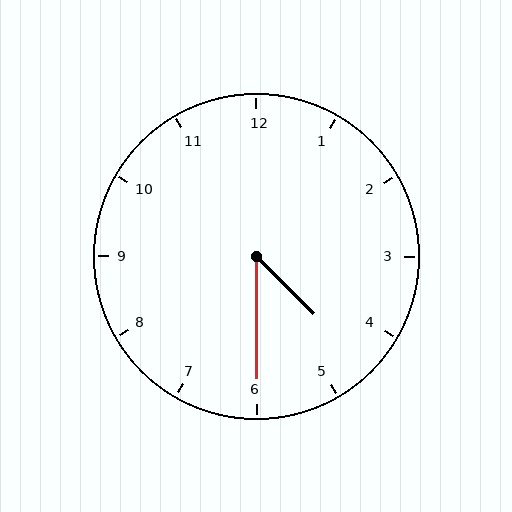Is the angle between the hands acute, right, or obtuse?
It is acute.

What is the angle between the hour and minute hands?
Approximately 45 degrees.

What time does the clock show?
4:30.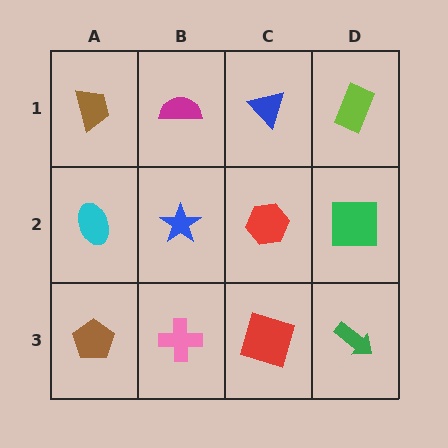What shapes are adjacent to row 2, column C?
A blue triangle (row 1, column C), a red square (row 3, column C), a blue star (row 2, column B), a green square (row 2, column D).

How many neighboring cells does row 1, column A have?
2.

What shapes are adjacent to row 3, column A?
A cyan ellipse (row 2, column A), a pink cross (row 3, column B).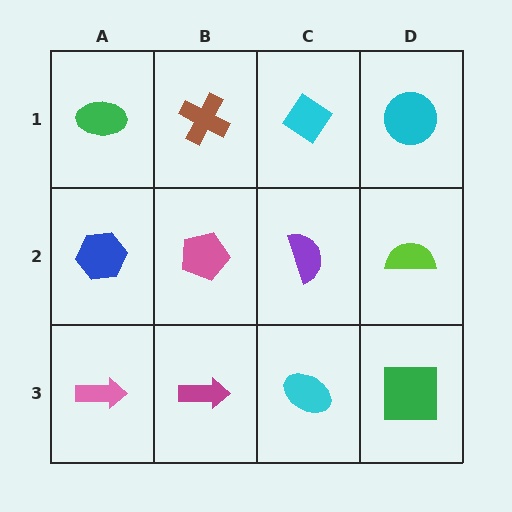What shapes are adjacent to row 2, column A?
A green ellipse (row 1, column A), a pink arrow (row 3, column A), a pink pentagon (row 2, column B).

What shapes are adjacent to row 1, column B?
A pink pentagon (row 2, column B), a green ellipse (row 1, column A), a cyan diamond (row 1, column C).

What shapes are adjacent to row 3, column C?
A purple semicircle (row 2, column C), a magenta arrow (row 3, column B), a green square (row 3, column D).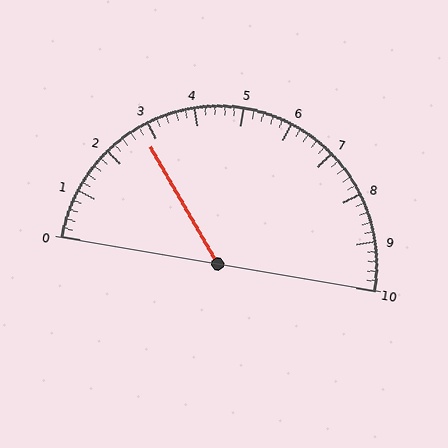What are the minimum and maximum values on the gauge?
The gauge ranges from 0 to 10.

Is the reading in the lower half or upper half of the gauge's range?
The reading is in the lower half of the range (0 to 10).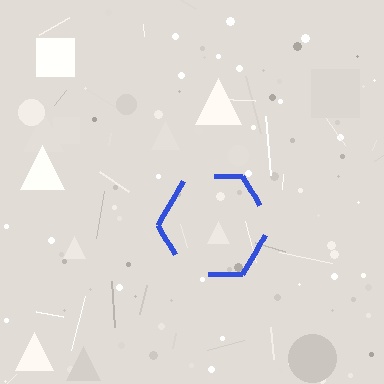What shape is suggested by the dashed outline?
The dashed outline suggests a hexagon.